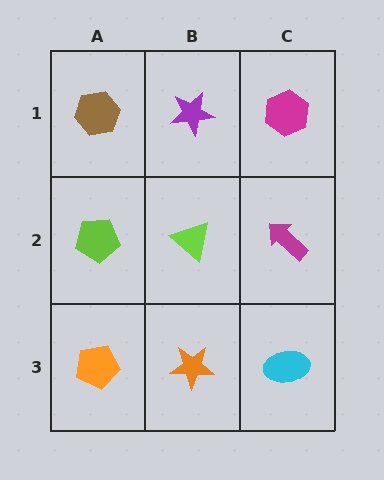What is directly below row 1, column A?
A lime pentagon.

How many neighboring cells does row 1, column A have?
2.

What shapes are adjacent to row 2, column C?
A magenta hexagon (row 1, column C), a cyan ellipse (row 3, column C), a lime triangle (row 2, column B).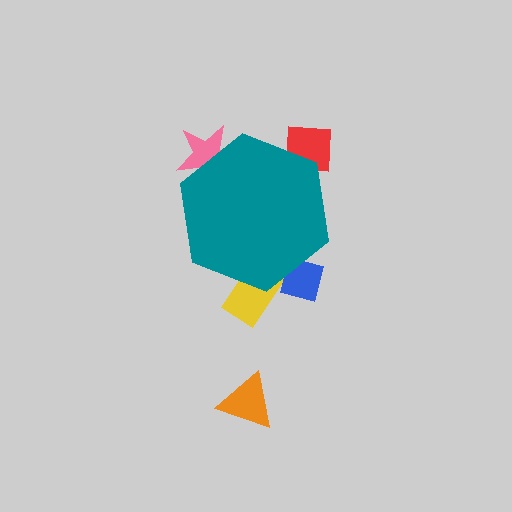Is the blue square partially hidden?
Yes, the blue square is partially hidden behind the teal hexagon.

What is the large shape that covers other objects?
A teal hexagon.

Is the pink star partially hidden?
Yes, the pink star is partially hidden behind the teal hexagon.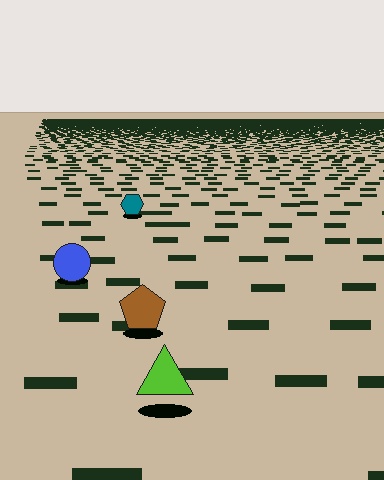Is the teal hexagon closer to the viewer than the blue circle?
No. The blue circle is closer — you can tell from the texture gradient: the ground texture is coarser near it.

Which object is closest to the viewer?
The lime triangle is closest. The texture marks near it are larger and more spread out.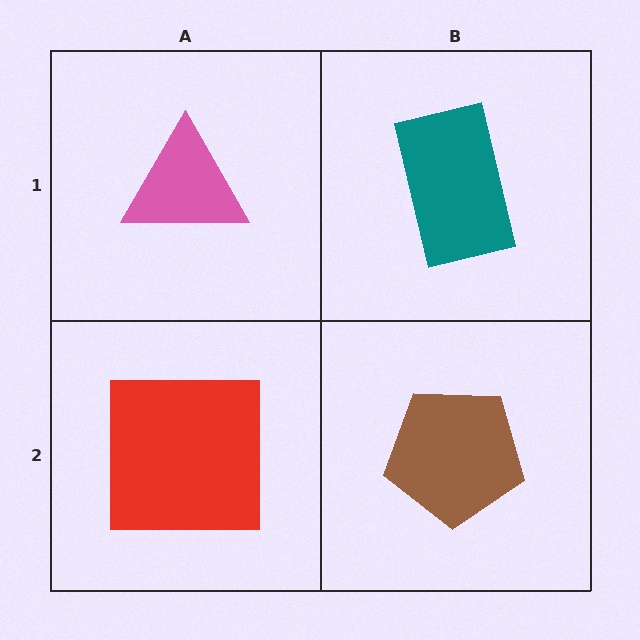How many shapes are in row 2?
2 shapes.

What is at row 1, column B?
A teal rectangle.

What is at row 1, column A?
A pink triangle.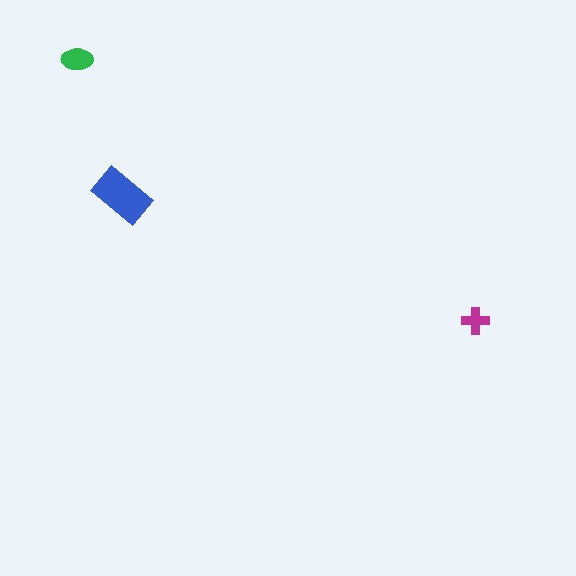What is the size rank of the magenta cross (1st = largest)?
3rd.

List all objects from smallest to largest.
The magenta cross, the green ellipse, the blue rectangle.